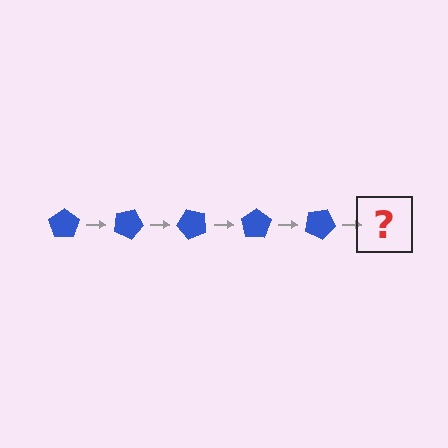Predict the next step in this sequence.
The next step is a blue pentagon rotated 125 degrees.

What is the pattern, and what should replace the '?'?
The pattern is that the pentagon rotates 25 degrees each step. The '?' should be a blue pentagon rotated 125 degrees.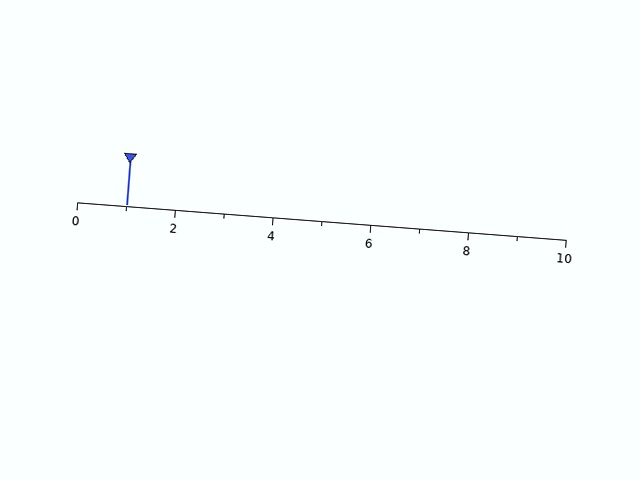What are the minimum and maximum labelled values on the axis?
The axis runs from 0 to 10.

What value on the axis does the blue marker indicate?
The marker indicates approximately 1.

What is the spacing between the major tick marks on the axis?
The major ticks are spaced 2 apart.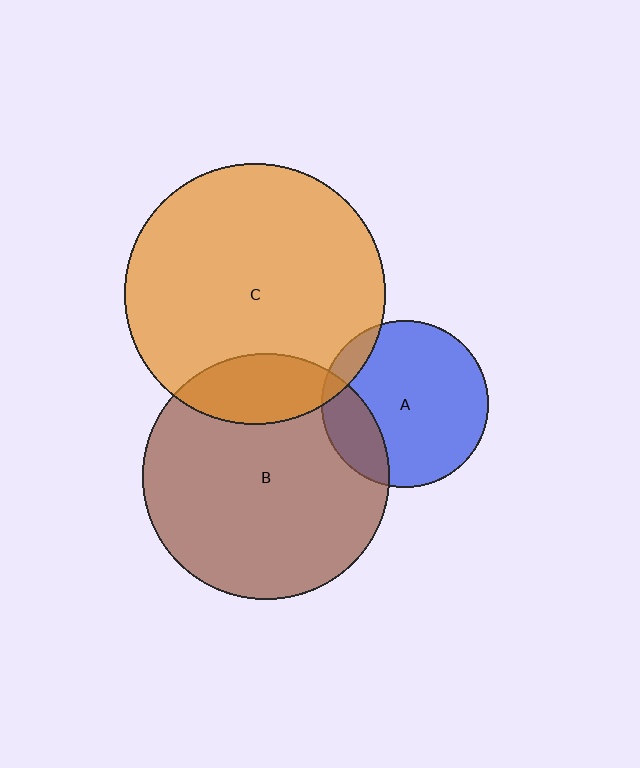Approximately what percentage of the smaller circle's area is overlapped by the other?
Approximately 10%.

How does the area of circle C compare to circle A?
Approximately 2.4 times.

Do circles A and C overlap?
Yes.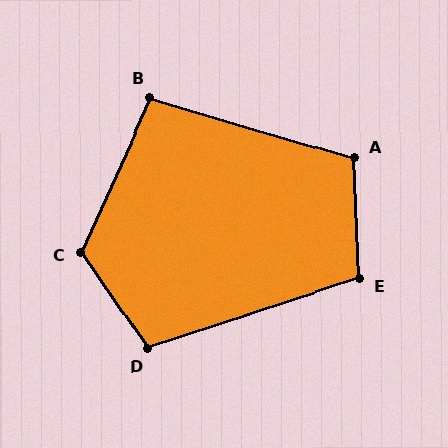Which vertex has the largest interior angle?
C, at approximately 121 degrees.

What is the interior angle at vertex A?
Approximately 109 degrees (obtuse).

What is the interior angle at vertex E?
Approximately 106 degrees (obtuse).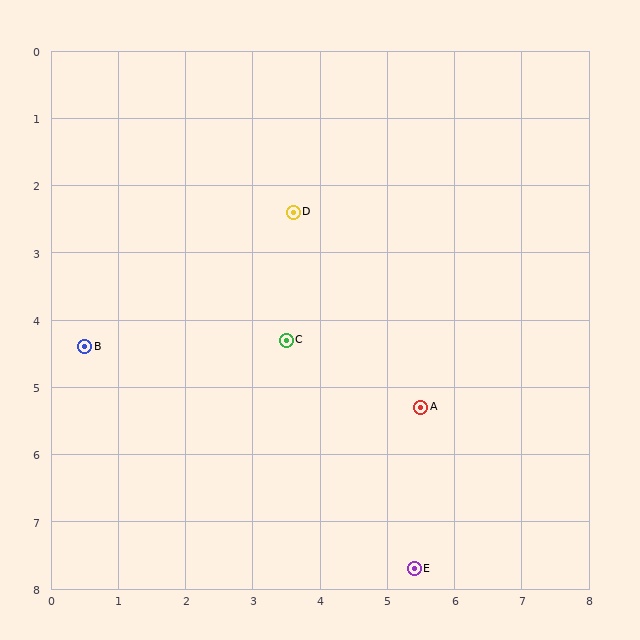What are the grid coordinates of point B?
Point B is at approximately (0.5, 4.4).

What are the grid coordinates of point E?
Point E is at approximately (5.4, 7.7).